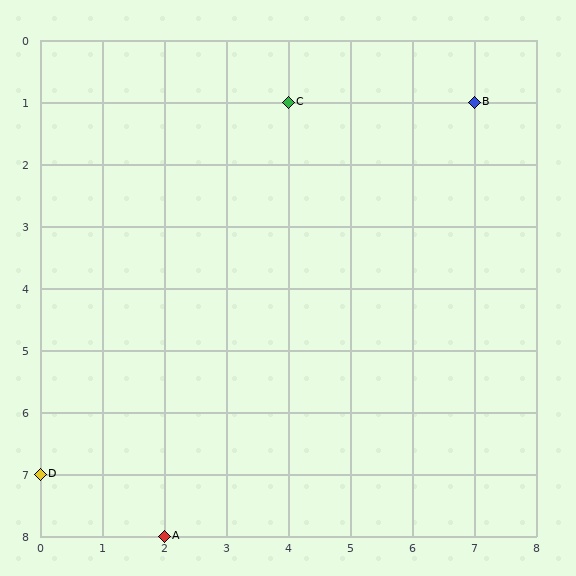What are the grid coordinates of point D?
Point D is at grid coordinates (0, 7).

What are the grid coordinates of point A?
Point A is at grid coordinates (2, 8).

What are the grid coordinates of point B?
Point B is at grid coordinates (7, 1).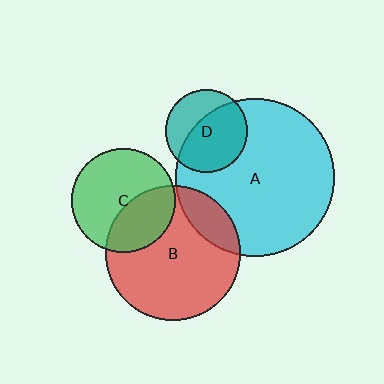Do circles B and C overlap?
Yes.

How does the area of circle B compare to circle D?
Approximately 2.7 times.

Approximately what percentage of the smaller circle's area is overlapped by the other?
Approximately 35%.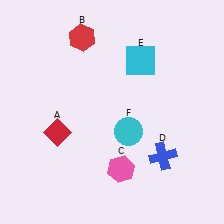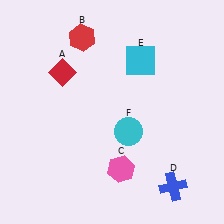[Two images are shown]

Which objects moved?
The objects that moved are: the red diamond (A), the blue cross (D).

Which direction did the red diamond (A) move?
The red diamond (A) moved up.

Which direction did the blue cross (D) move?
The blue cross (D) moved down.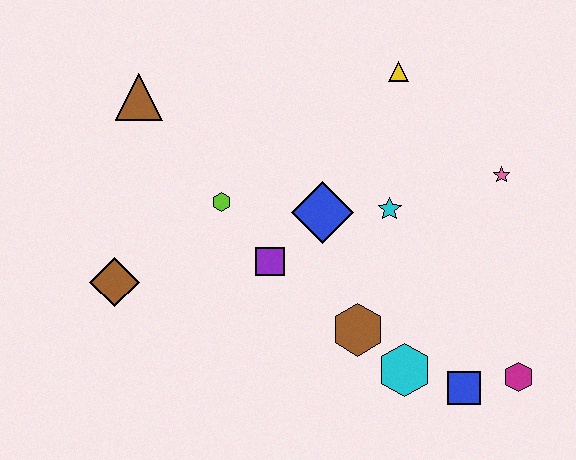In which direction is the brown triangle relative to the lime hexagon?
The brown triangle is above the lime hexagon.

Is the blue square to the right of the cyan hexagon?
Yes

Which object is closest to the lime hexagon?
The purple square is closest to the lime hexagon.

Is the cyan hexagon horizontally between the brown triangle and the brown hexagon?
No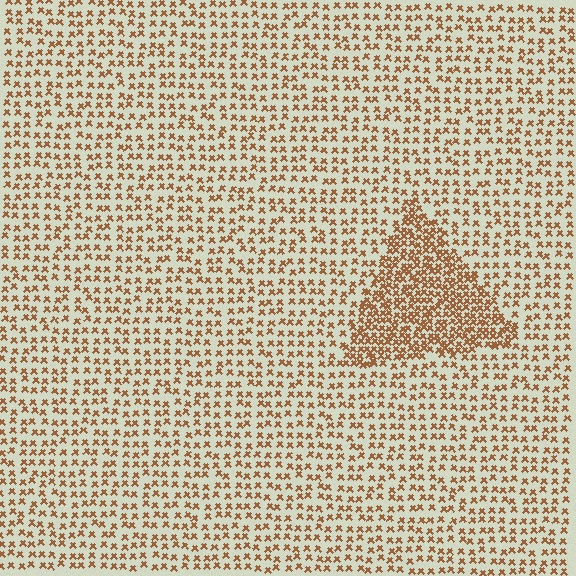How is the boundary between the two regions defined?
The boundary is defined by a change in element density (approximately 2.1x ratio). All elements are the same color, size, and shape.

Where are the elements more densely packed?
The elements are more densely packed inside the triangle boundary.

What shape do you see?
I see a triangle.